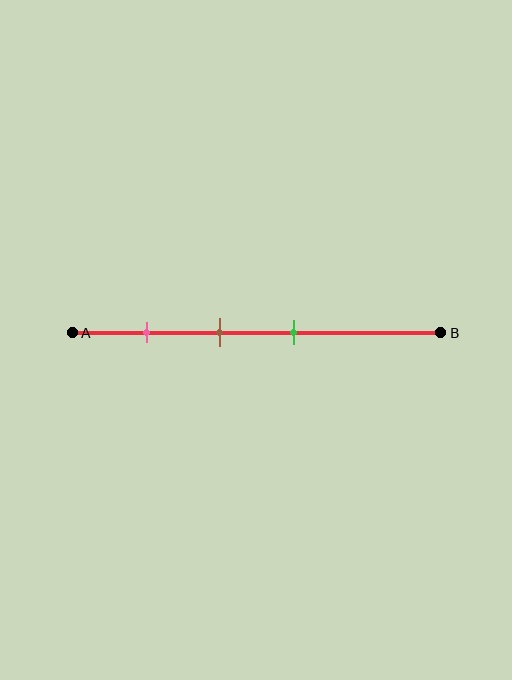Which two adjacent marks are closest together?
The brown and green marks are the closest adjacent pair.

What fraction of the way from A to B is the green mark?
The green mark is approximately 60% (0.6) of the way from A to B.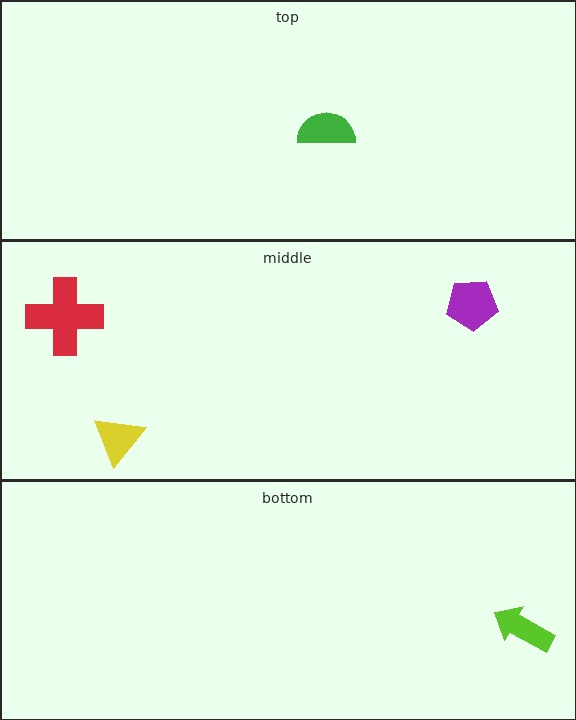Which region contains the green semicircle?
The top region.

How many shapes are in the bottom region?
1.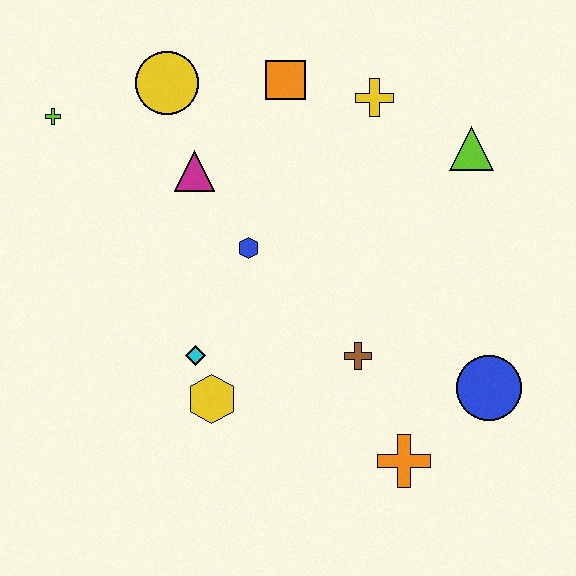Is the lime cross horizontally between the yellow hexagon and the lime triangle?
No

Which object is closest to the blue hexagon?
The magenta triangle is closest to the blue hexagon.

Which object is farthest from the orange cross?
The lime cross is farthest from the orange cross.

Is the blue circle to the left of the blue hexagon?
No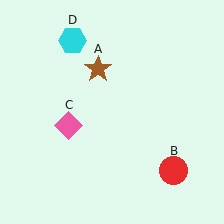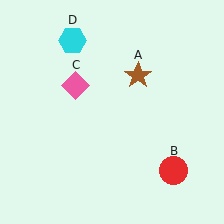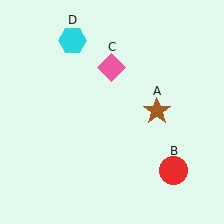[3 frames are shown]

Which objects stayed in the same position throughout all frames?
Red circle (object B) and cyan hexagon (object D) remained stationary.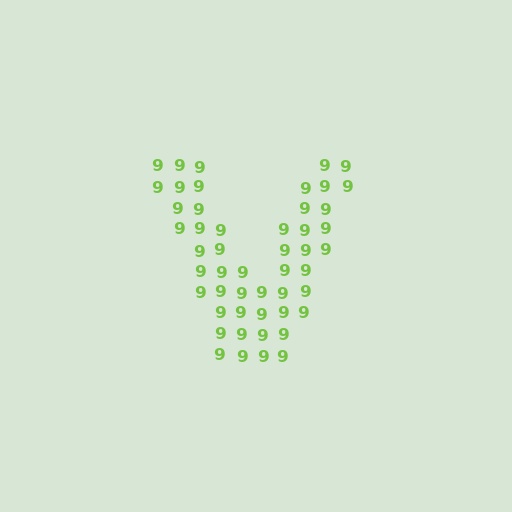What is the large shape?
The large shape is the letter V.